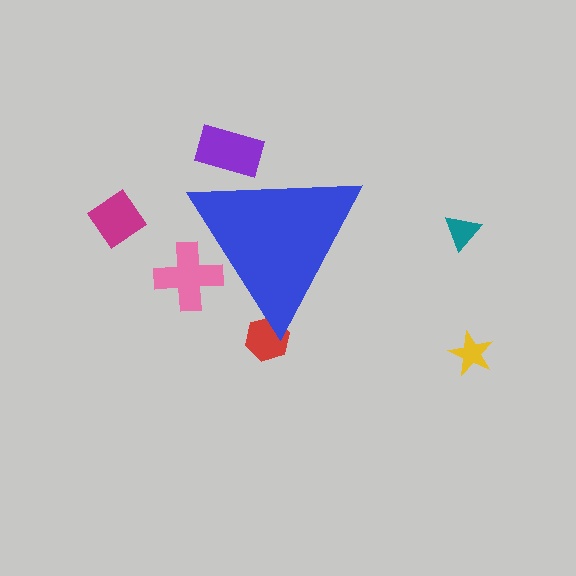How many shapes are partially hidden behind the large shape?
3 shapes are partially hidden.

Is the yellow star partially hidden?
No, the yellow star is fully visible.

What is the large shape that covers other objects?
A blue triangle.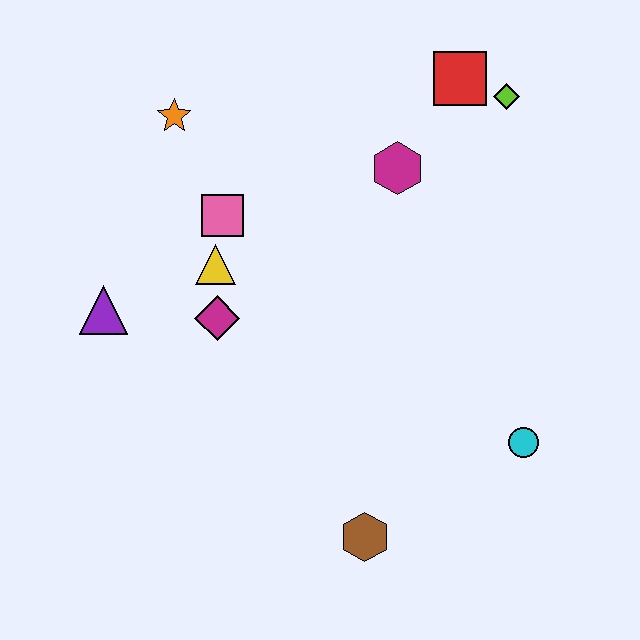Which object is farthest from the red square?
The brown hexagon is farthest from the red square.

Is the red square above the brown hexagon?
Yes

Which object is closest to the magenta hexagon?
The red square is closest to the magenta hexagon.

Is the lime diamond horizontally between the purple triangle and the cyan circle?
Yes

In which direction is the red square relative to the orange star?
The red square is to the right of the orange star.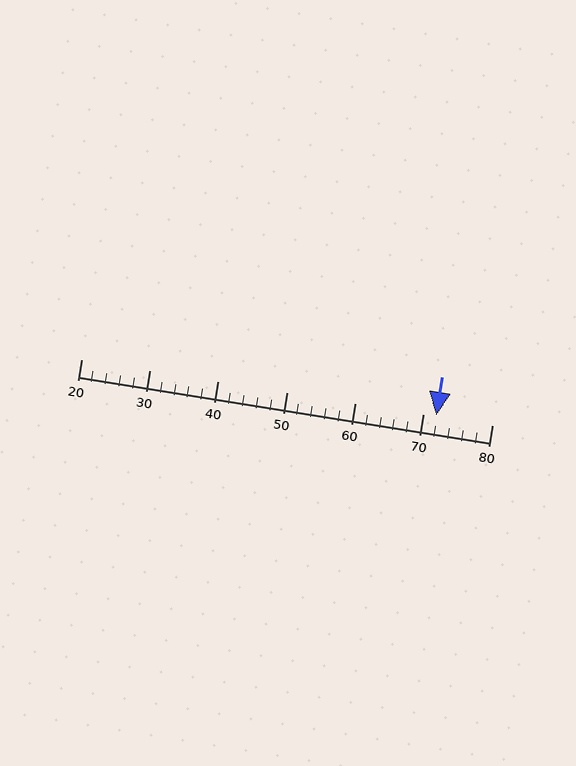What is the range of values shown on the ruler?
The ruler shows values from 20 to 80.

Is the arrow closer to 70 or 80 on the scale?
The arrow is closer to 70.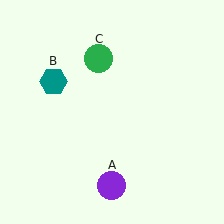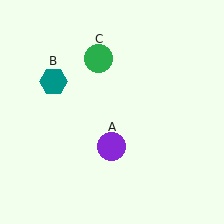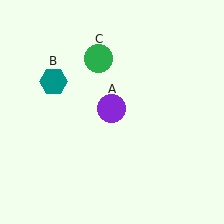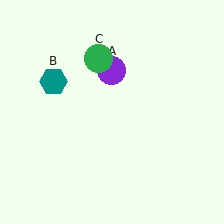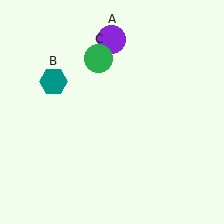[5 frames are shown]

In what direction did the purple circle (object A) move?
The purple circle (object A) moved up.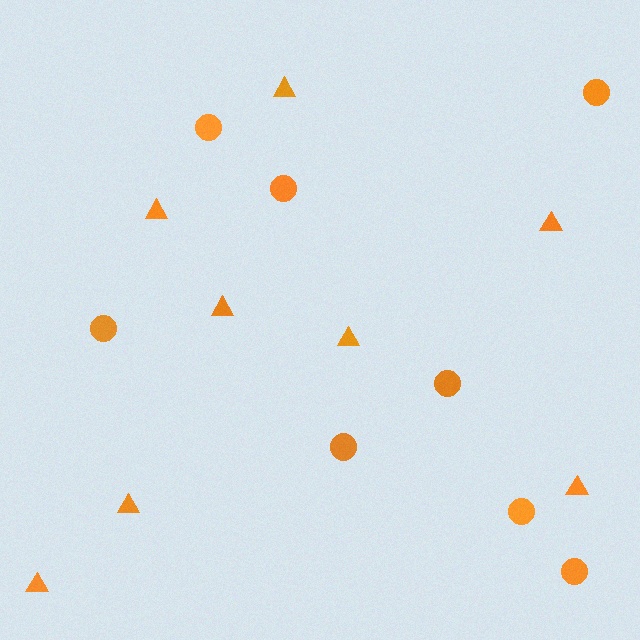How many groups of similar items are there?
There are 2 groups: one group of triangles (8) and one group of circles (8).